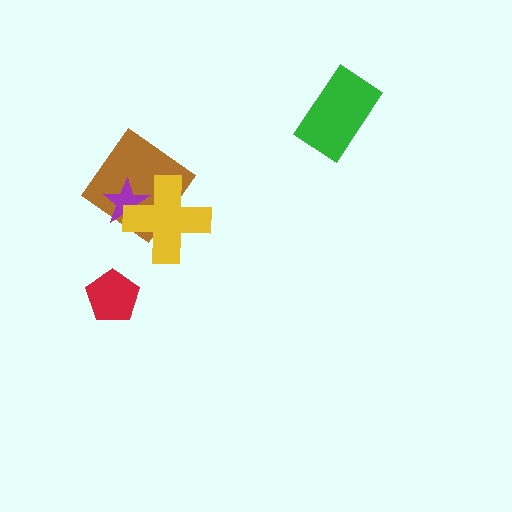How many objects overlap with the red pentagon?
0 objects overlap with the red pentagon.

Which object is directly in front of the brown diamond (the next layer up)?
The purple star is directly in front of the brown diamond.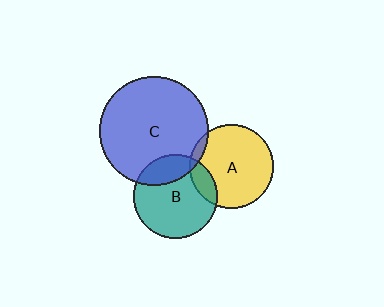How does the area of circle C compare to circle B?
Approximately 1.7 times.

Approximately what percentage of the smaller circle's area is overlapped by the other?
Approximately 25%.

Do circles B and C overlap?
Yes.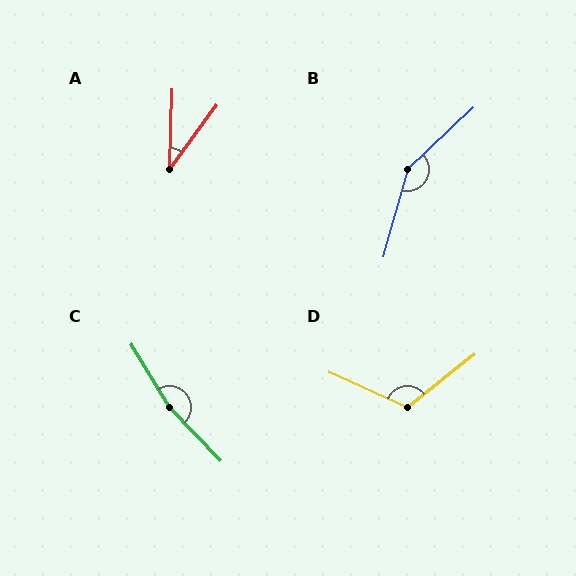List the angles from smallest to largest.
A (34°), D (118°), B (148°), C (167°).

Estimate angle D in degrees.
Approximately 118 degrees.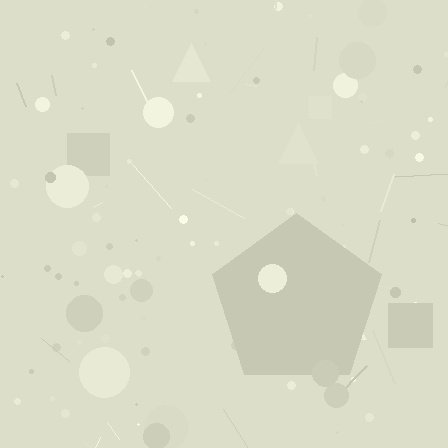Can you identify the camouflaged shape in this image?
The camouflaged shape is a pentagon.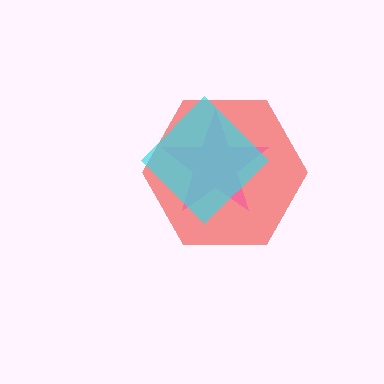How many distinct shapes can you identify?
There are 3 distinct shapes: a red hexagon, a pink star, a cyan diamond.